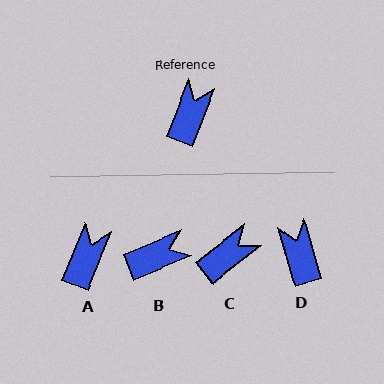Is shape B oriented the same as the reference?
No, it is off by about 46 degrees.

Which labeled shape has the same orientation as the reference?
A.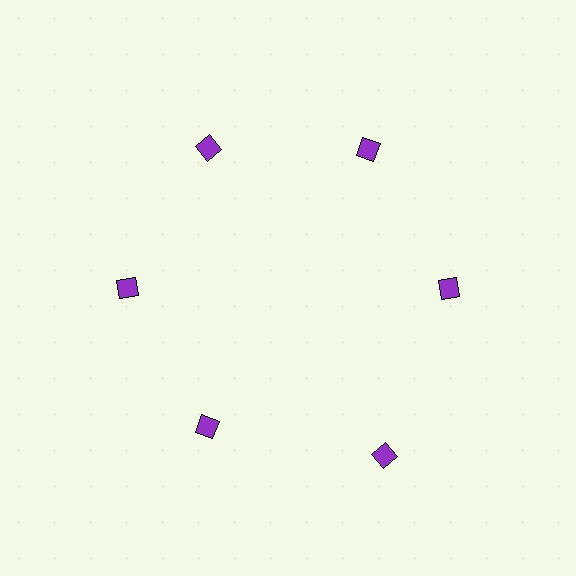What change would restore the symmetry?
The symmetry would be restored by moving it inward, back onto the ring so that all 6 squares sit at equal angles and equal distance from the center.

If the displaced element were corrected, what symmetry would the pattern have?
It would have 6-fold rotational symmetry — the pattern would map onto itself every 60 degrees.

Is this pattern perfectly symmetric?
No. The 6 purple squares are arranged in a ring, but one element near the 5 o'clock position is pushed outward from the center, breaking the 6-fold rotational symmetry.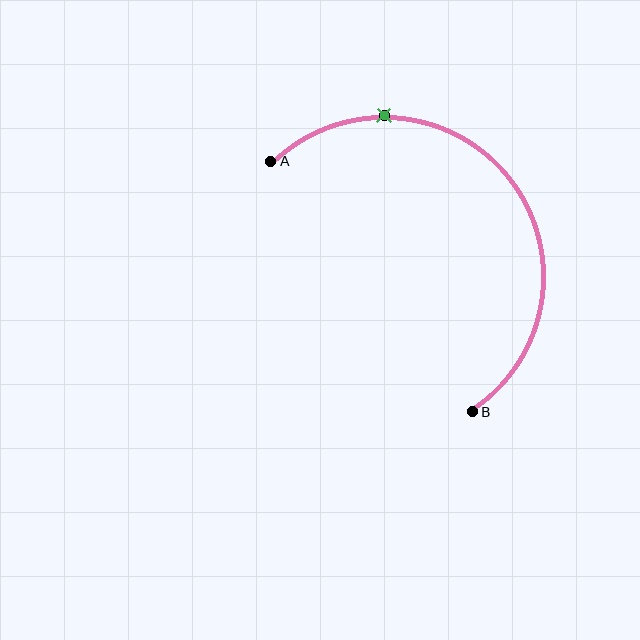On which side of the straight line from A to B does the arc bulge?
The arc bulges above and to the right of the straight line connecting A and B.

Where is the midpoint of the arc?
The arc midpoint is the point on the curve farthest from the straight line joining A and B. It sits above and to the right of that line.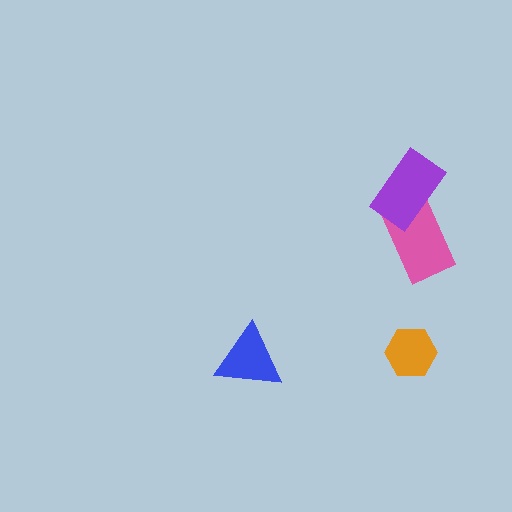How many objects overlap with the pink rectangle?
1 object overlaps with the pink rectangle.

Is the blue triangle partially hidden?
No, no other shape covers it.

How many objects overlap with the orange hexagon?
0 objects overlap with the orange hexagon.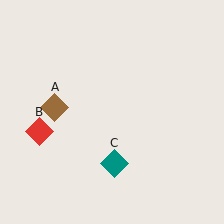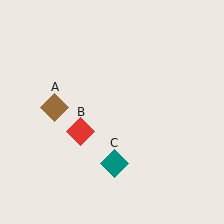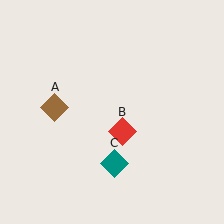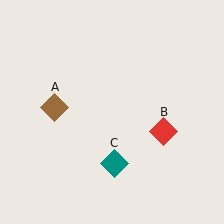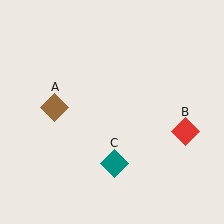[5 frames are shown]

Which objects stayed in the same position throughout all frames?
Brown diamond (object A) and teal diamond (object C) remained stationary.